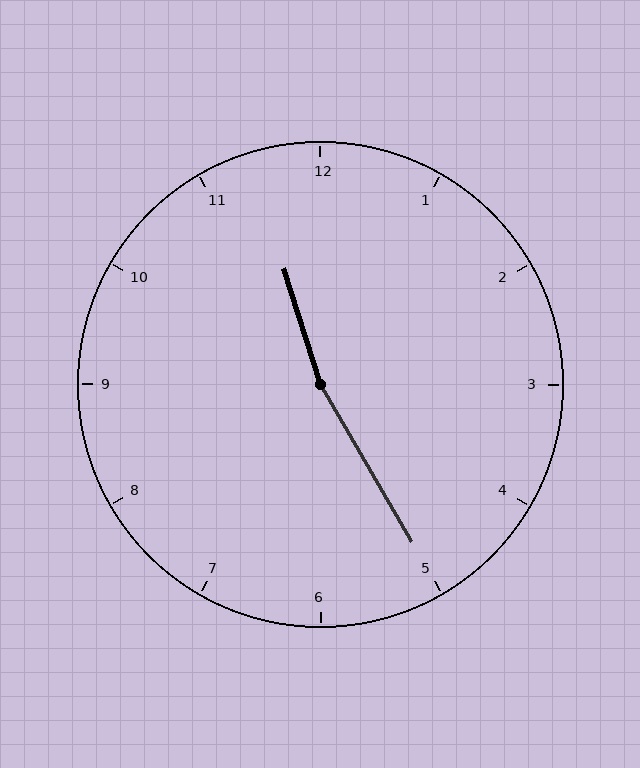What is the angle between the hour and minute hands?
Approximately 168 degrees.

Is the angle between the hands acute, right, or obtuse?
It is obtuse.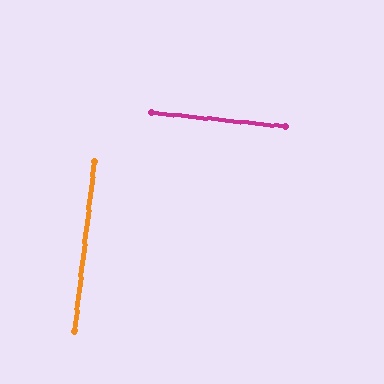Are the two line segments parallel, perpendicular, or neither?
Perpendicular — they meet at approximately 89°.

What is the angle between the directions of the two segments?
Approximately 89 degrees.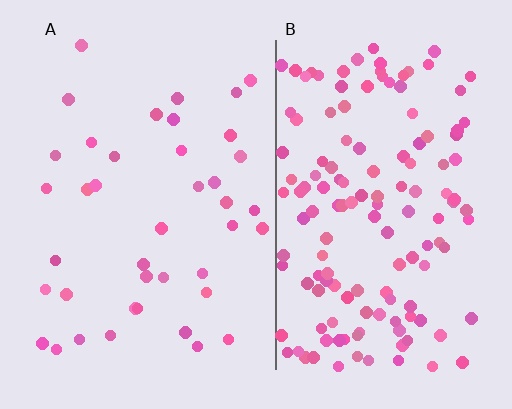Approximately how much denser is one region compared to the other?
Approximately 3.5× — region B over region A.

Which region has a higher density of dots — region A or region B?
B (the right).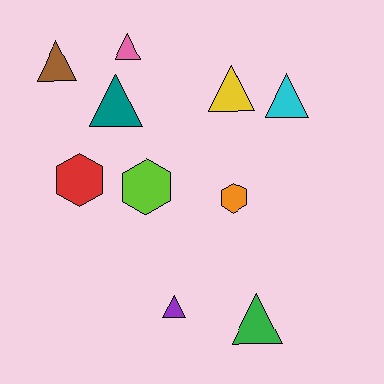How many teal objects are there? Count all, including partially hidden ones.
There is 1 teal object.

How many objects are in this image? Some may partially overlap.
There are 10 objects.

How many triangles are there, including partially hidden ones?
There are 7 triangles.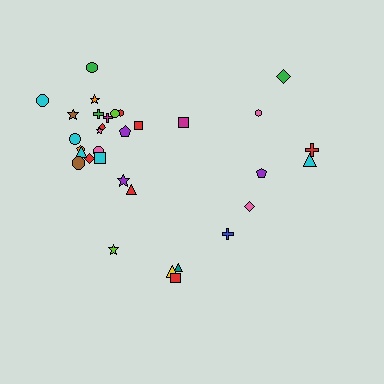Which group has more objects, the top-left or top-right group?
The top-left group.